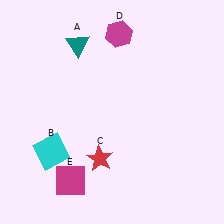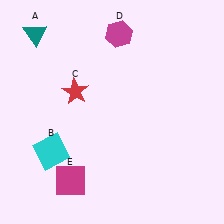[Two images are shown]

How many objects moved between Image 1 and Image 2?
2 objects moved between the two images.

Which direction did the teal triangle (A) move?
The teal triangle (A) moved left.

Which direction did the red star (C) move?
The red star (C) moved up.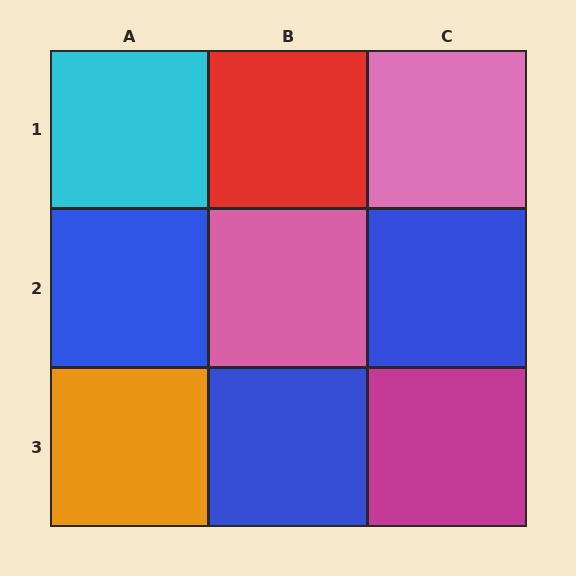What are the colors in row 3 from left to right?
Orange, blue, magenta.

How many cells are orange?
1 cell is orange.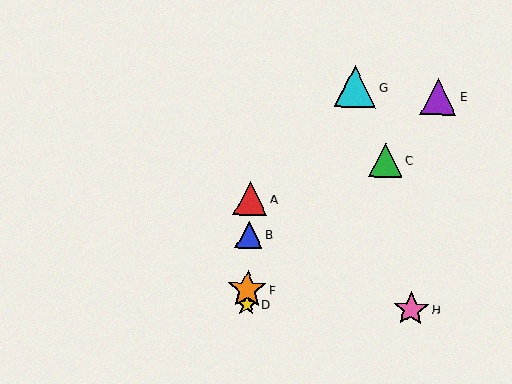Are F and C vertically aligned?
No, F is at x≈247 and C is at x≈386.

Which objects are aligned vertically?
Objects A, B, D, F are aligned vertically.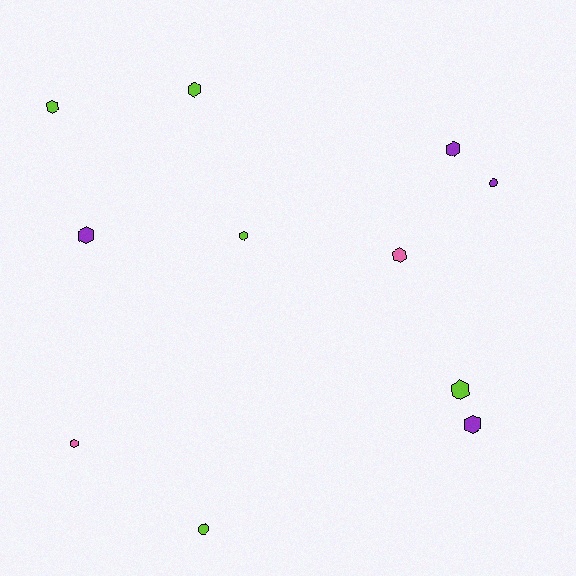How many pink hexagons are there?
There are 2 pink hexagons.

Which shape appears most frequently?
Hexagon, with 9 objects.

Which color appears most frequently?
Lime, with 5 objects.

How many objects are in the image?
There are 11 objects.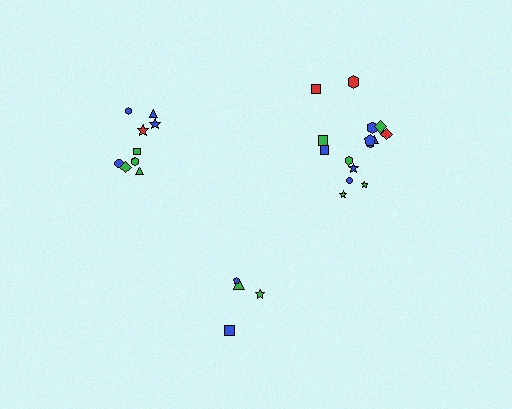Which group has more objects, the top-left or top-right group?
The top-right group.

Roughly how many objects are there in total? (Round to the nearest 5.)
Roughly 30 objects in total.